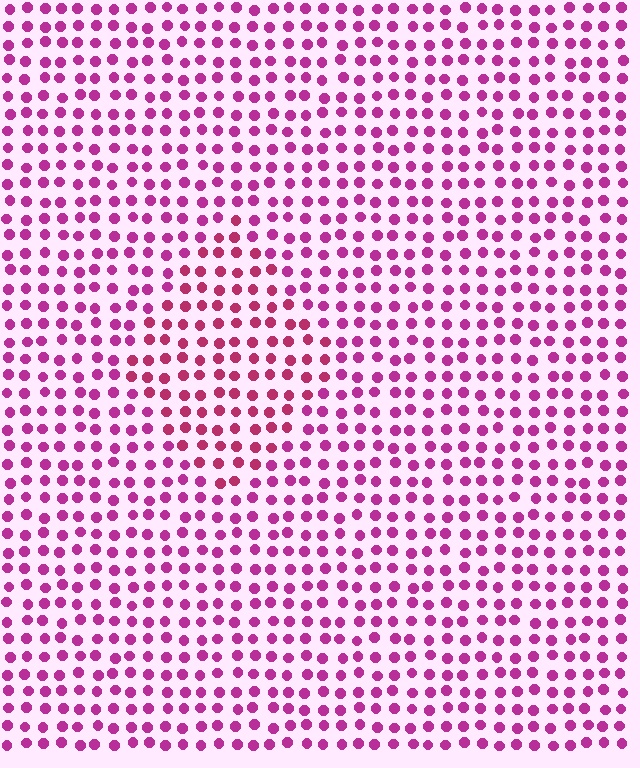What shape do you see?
I see a diamond.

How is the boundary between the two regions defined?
The boundary is defined purely by a slight shift in hue (about 21 degrees). Spacing, size, and orientation are identical on both sides.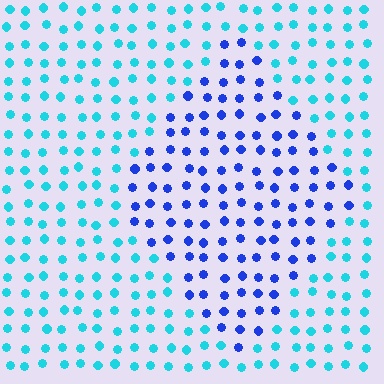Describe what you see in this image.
The image is filled with small cyan elements in a uniform arrangement. A diamond-shaped region is visible where the elements are tinted to a slightly different hue, forming a subtle color boundary.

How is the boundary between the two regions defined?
The boundary is defined purely by a slight shift in hue (about 46 degrees). Spacing, size, and orientation are identical on both sides.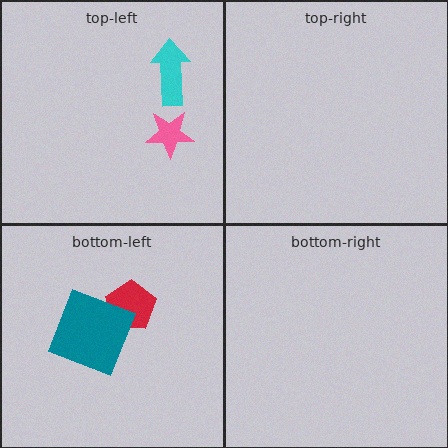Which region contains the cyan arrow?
The top-left region.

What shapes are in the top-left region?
The cyan arrow, the pink star.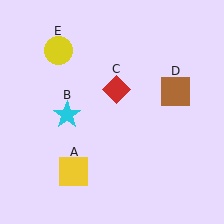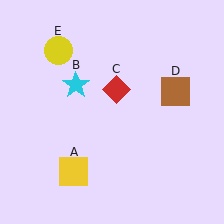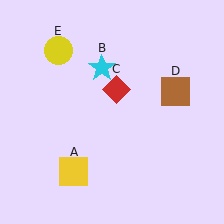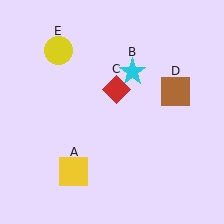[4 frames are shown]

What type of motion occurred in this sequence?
The cyan star (object B) rotated clockwise around the center of the scene.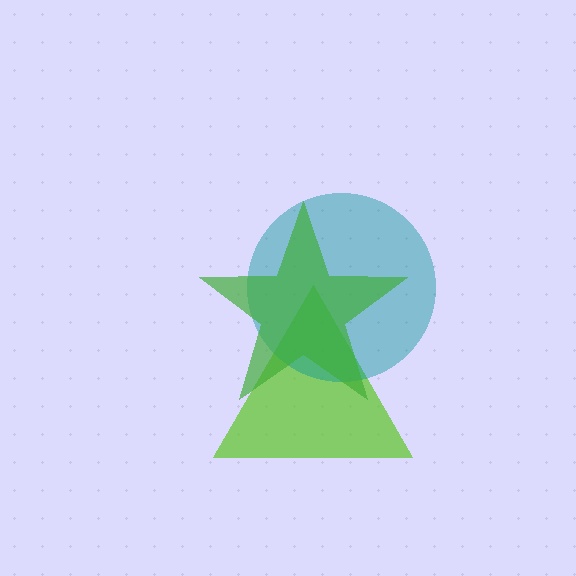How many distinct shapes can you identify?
There are 3 distinct shapes: a lime triangle, a teal circle, a green star.